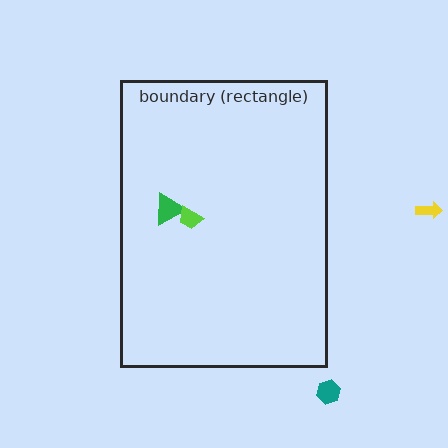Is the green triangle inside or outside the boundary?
Inside.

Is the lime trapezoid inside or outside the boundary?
Inside.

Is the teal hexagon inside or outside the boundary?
Outside.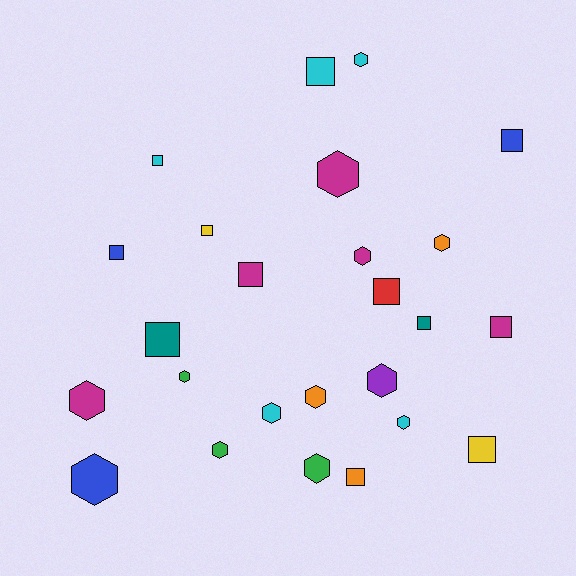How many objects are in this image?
There are 25 objects.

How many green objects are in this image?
There are 3 green objects.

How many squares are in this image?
There are 12 squares.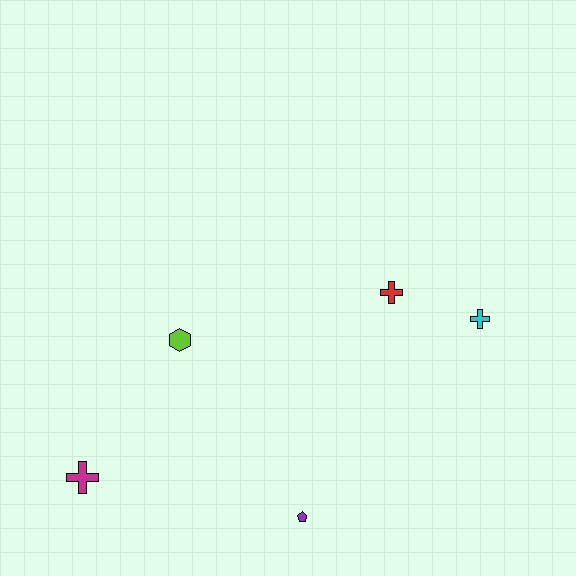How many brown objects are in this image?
There are no brown objects.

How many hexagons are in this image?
There is 1 hexagon.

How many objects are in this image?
There are 5 objects.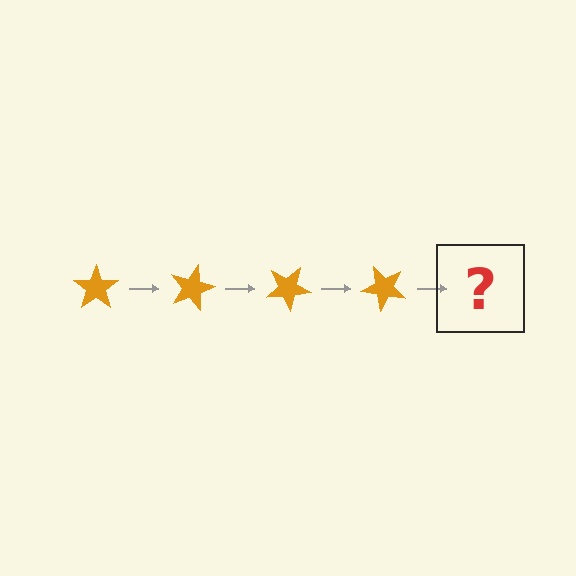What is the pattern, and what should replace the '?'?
The pattern is that the star rotates 15 degrees each step. The '?' should be an orange star rotated 60 degrees.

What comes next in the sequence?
The next element should be an orange star rotated 60 degrees.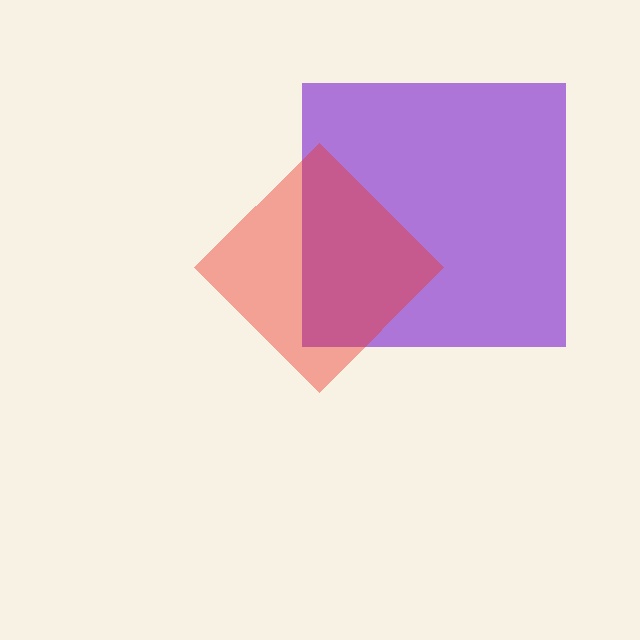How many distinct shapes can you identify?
There are 2 distinct shapes: a purple square, a red diamond.